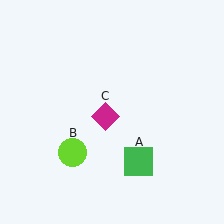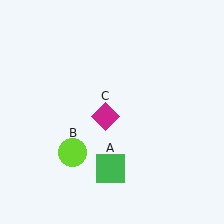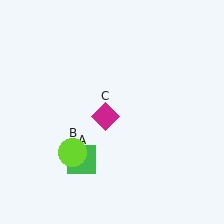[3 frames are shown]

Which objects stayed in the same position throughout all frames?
Lime circle (object B) and magenta diamond (object C) remained stationary.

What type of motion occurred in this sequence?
The green square (object A) rotated clockwise around the center of the scene.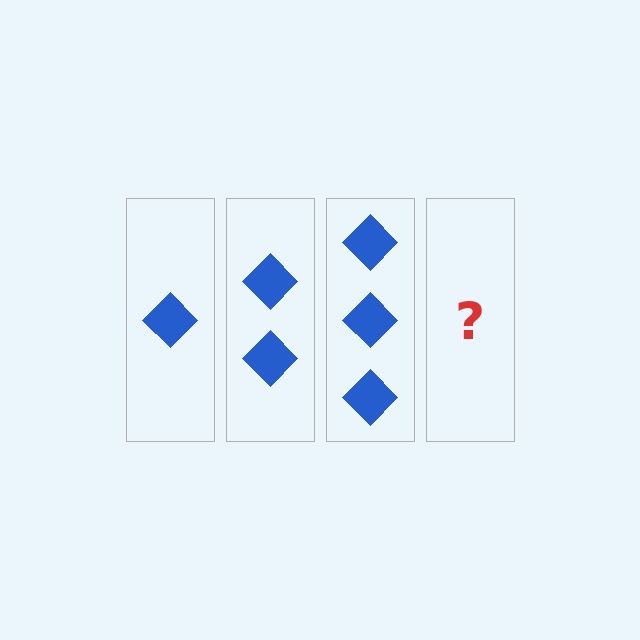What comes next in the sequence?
The next element should be 4 diamonds.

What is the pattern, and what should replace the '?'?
The pattern is that each step adds one more diamond. The '?' should be 4 diamonds.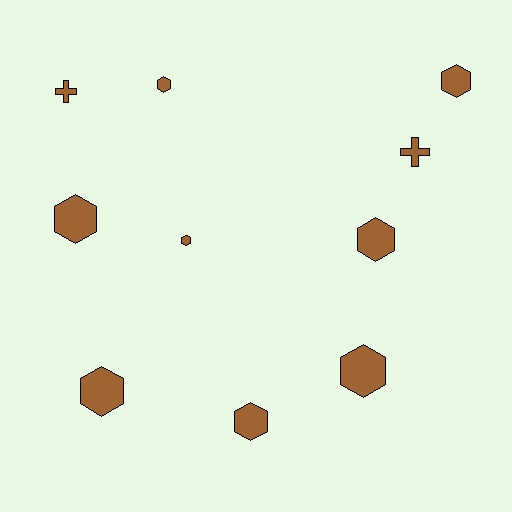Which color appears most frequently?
Brown, with 10 objects.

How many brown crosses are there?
There are 2 brown crosses.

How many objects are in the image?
There are 10 objects.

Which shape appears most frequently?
Hexagon, with 8 objects.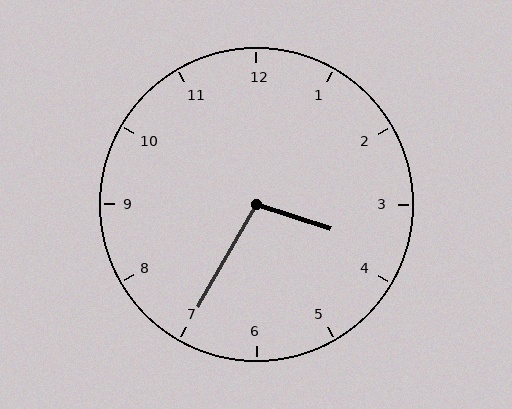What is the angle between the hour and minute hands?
Approximately 102 degrees.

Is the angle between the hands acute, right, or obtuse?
It is obtuse.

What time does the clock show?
3:35.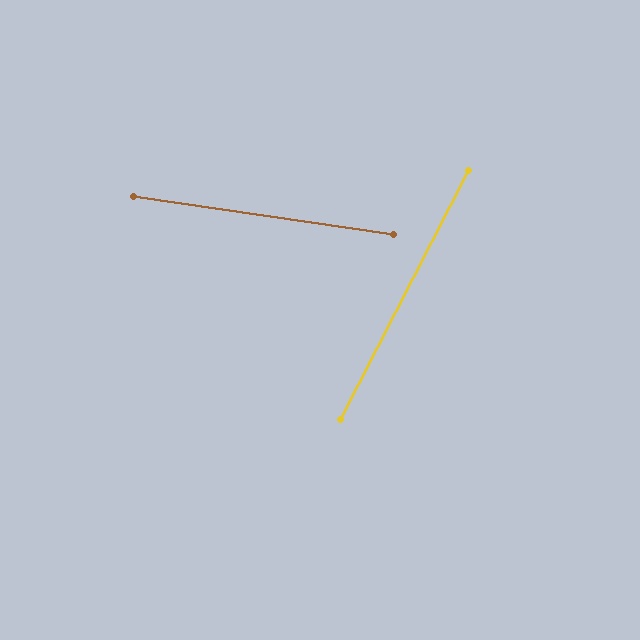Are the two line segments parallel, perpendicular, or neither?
Neither parallel nor perpendicular — they differ by about 71°.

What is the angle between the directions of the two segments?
Approximately 71 degrees.